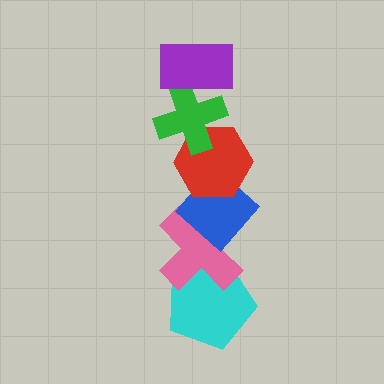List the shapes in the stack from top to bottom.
From top to bottom: the purple rectangle, the green cross, the red hexagon, the blue diamond, the pink cross, the cyan pentagon.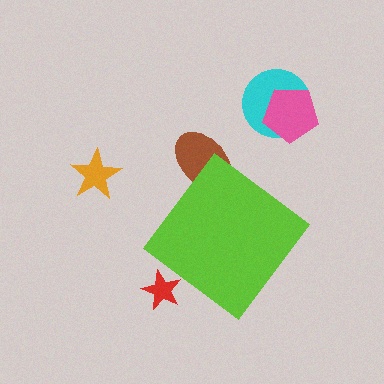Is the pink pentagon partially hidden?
No, the pink pentagon is fully visible.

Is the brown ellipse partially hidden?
Yes, the brown ellipse is partially hidden behind the lime diamond.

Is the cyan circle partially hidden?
No, the cyan circle is fully visible.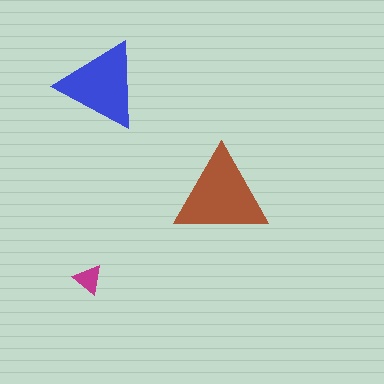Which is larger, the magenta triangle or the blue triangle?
The blue one.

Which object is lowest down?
The magenta triangle is bottommost.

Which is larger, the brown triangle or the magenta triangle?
The brown one.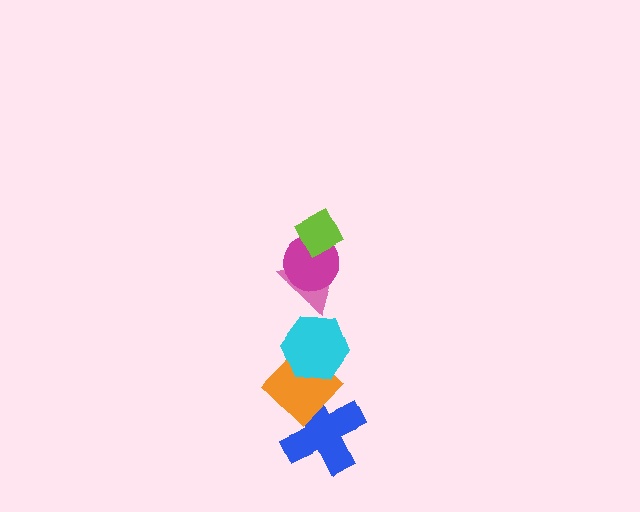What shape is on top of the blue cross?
The orange diamond is on top of the blue cross.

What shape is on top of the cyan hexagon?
The pink triangle is on top of the cyan hexagon.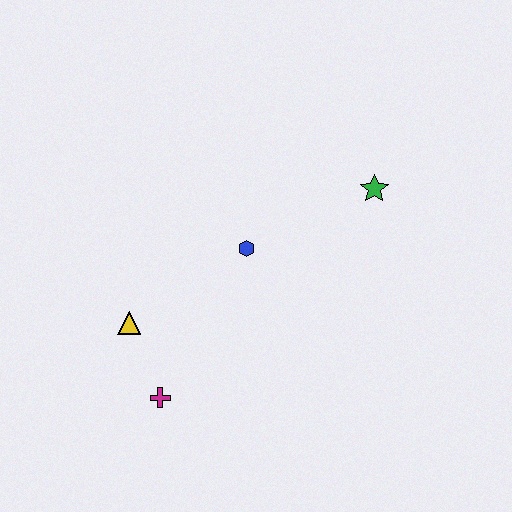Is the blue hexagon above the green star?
No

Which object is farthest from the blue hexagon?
The magenta cross is farthest from the blue hexagon.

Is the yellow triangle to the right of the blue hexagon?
No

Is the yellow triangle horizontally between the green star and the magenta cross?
No